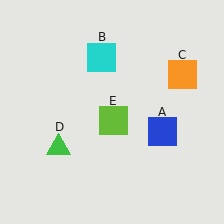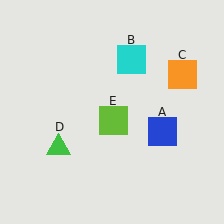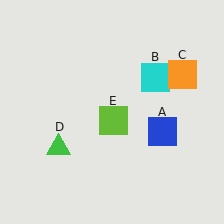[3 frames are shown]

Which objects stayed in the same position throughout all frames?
Blue square (object A) and orange square (object C) and green triangle (object D) and lime square (object E) remained stationary.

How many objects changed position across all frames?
1 object changed position: cyan square (object B).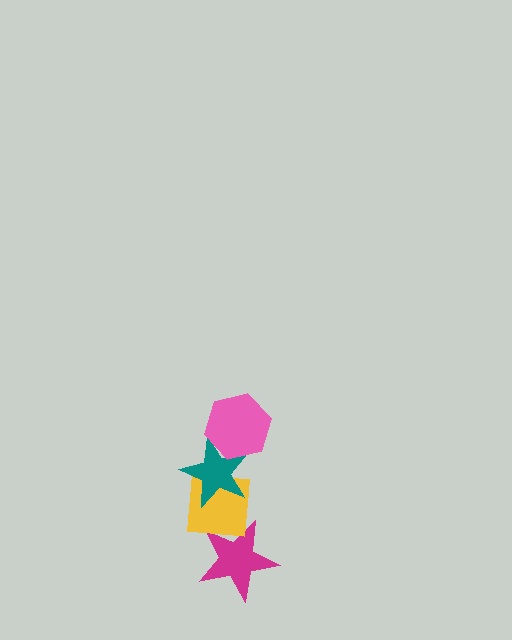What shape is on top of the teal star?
The pink hexagon is on top of the teal star.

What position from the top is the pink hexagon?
The pink hexagon is 1st from the top.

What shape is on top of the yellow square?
The teal star is on top of the yellow square.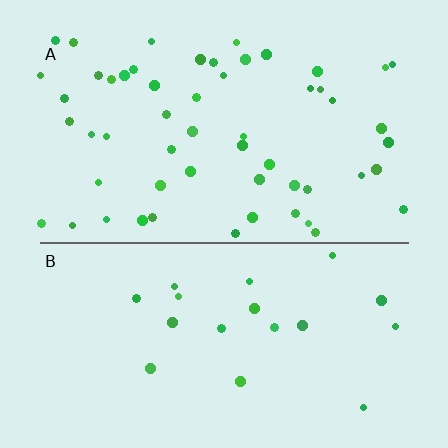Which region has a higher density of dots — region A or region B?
A (the top).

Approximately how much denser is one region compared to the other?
Approximately 2.9× — region A over region B.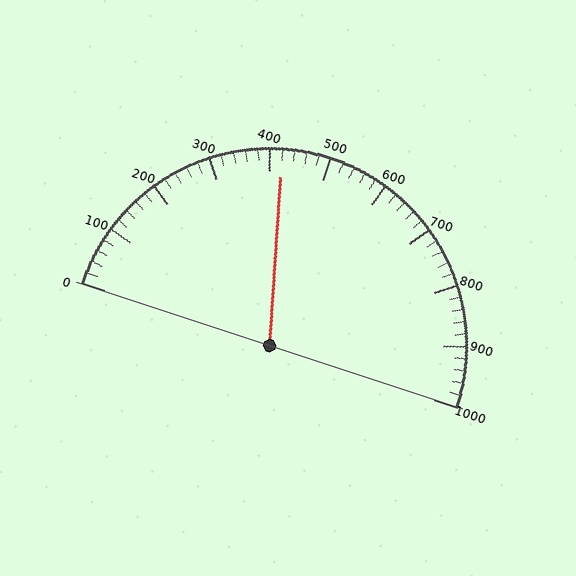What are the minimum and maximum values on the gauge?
The gauge ranges from 0 to 1000.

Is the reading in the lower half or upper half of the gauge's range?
The reading is in the lower half of the range (0 to 1000).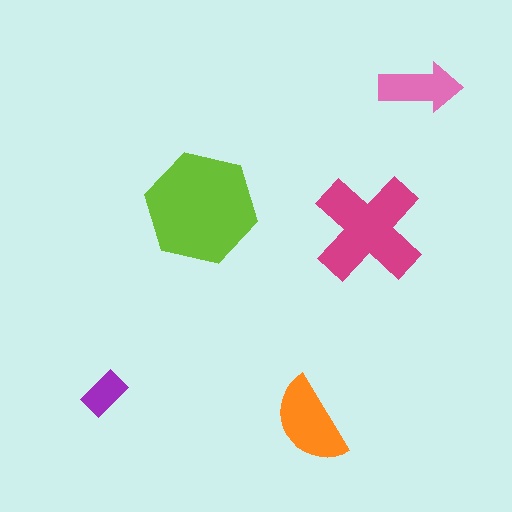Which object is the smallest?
The purple rectangle.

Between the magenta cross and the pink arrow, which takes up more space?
The magenta cross.